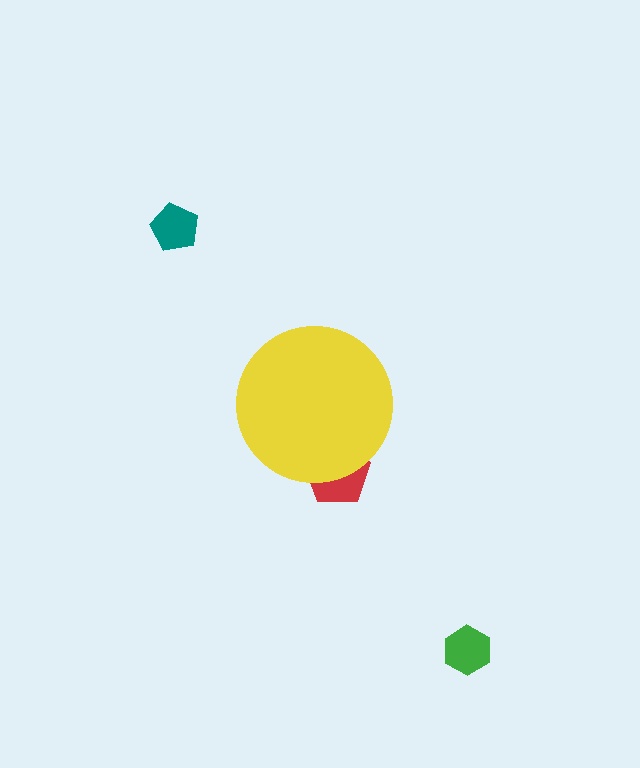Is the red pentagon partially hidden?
Yes, the red pentagon is partially hidden behind the yellow circle.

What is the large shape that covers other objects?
A yellow circle.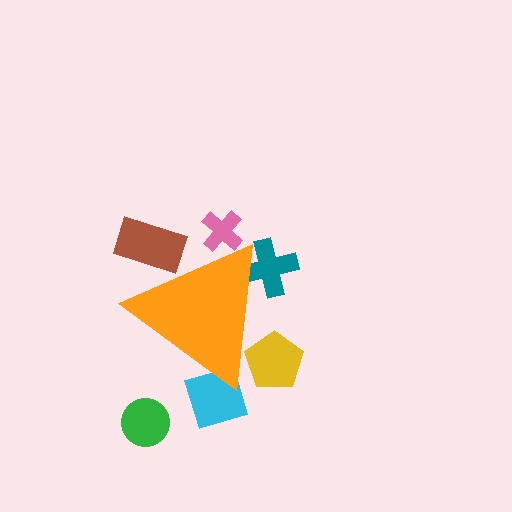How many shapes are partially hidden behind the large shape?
5 shapes are partially hidden.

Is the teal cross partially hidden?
Yes, the teal cross is partially hidden behind the orange triangle.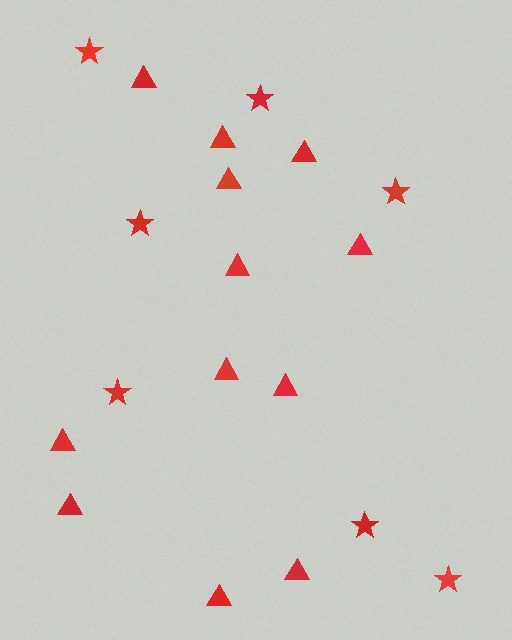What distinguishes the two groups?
There are 2 groups: one group of triangles (12) and one group of stars (7).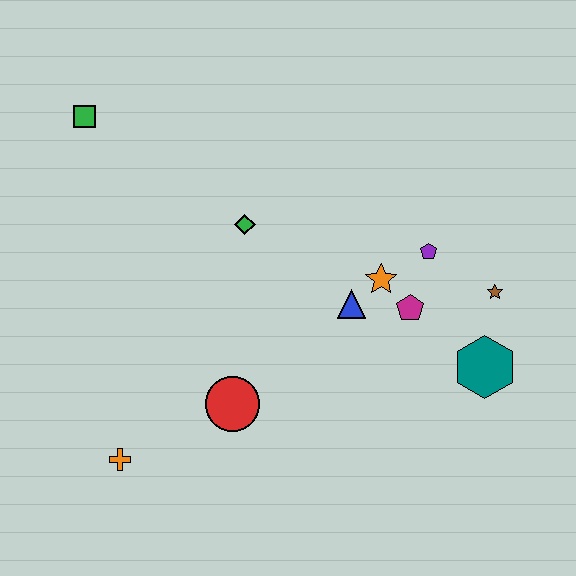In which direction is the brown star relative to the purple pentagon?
The brown star is to the right of the purple pentagon.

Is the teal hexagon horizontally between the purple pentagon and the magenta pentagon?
No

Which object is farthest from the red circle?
The green square is farthest from the red circle.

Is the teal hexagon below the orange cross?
No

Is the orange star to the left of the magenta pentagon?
Yes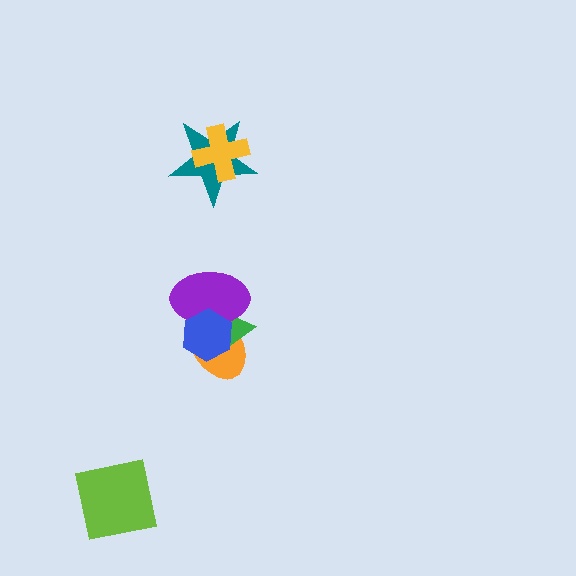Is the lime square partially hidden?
No, no other shape covers it.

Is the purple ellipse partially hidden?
Yes, it is partially covered by another shape.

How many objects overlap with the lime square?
0 objects overlap with the lime square.